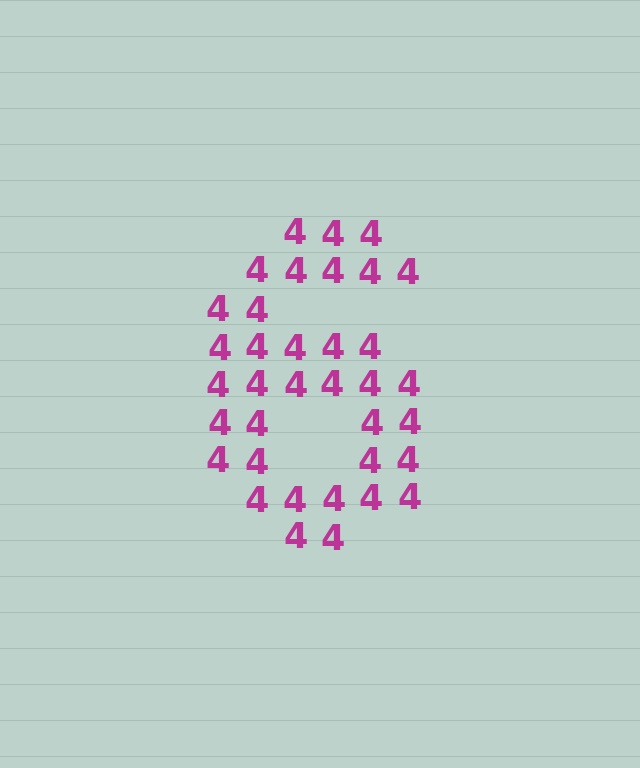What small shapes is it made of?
It is made of small digit 4's.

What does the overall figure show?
The overall figure shows the digit 6.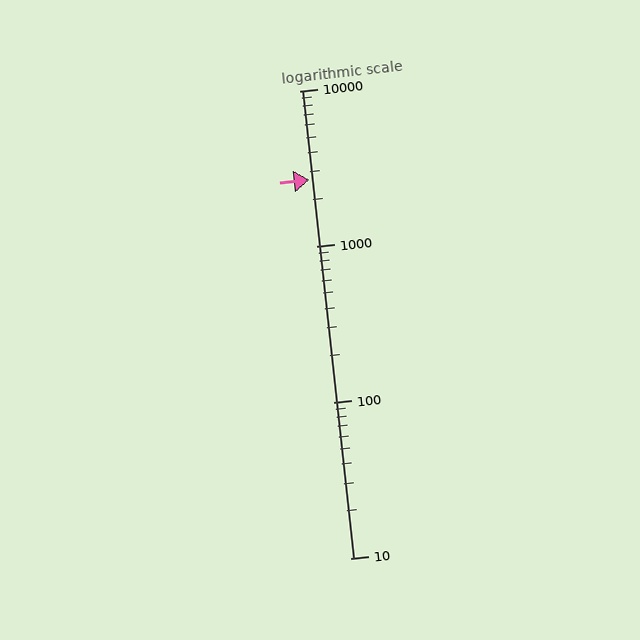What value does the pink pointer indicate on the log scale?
The pointer indicates approximately 2700.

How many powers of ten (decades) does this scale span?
The scale spans 3 decades, from 10 to 10000.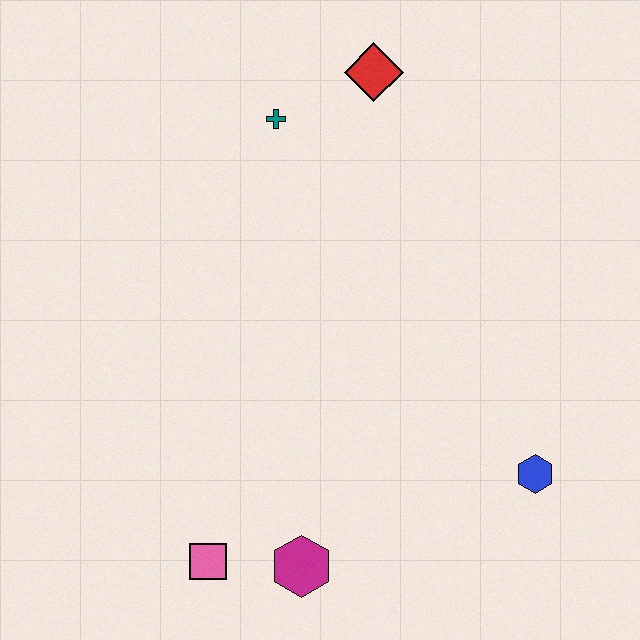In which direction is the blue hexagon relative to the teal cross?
The blue hexagon is below the teal cross.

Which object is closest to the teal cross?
The red diamond is closest to the teal cross.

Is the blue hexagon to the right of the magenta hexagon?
Yes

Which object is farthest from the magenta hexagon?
The red diamond is farthest from the magenta hexagon.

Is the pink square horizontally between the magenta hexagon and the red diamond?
No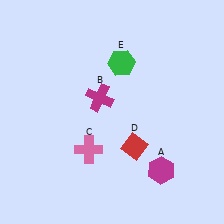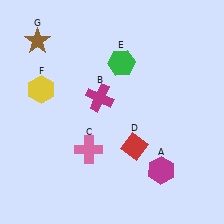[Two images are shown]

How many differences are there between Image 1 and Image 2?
There are 2 differences between the two images.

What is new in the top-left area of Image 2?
A brown star (G) was added in the top-left area of Image 2.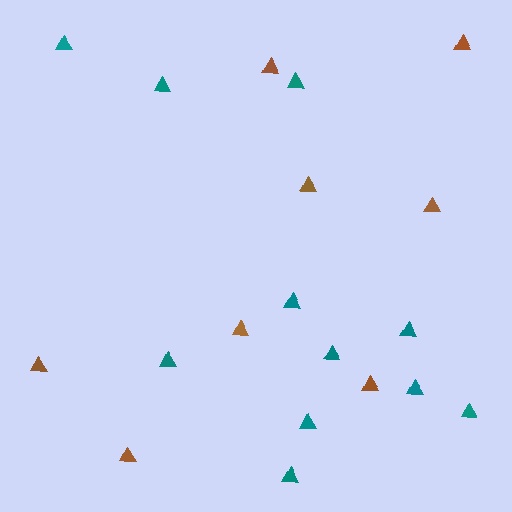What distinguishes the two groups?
There are 2 groups: one group of teal triangles (11) and one group of brown triangles (8).